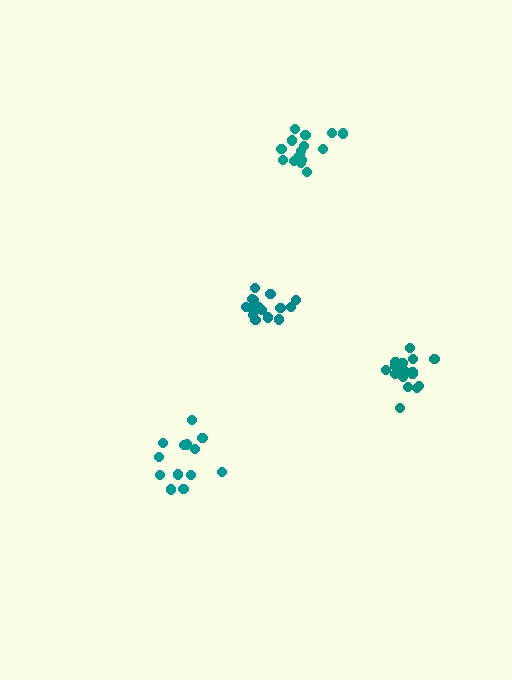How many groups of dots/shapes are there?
There are 4 groups.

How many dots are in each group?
Group 1: 13 dots, Group 2: 16 dots, Group 3: 16 dots, Group 4: 17 dots (62 total).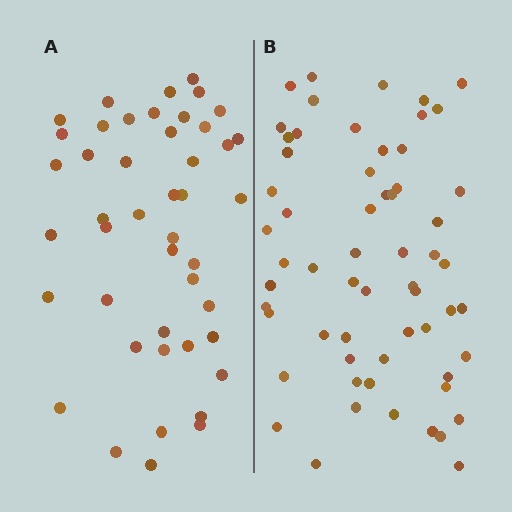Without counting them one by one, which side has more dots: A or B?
Region B (the right region) has more dots.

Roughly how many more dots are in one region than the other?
Region B has approximately 15 more dots than region A.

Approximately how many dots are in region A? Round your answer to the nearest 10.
About 40 dots. (The exact count is 45, which rounds to 40.)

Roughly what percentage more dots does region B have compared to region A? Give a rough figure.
About 35% more.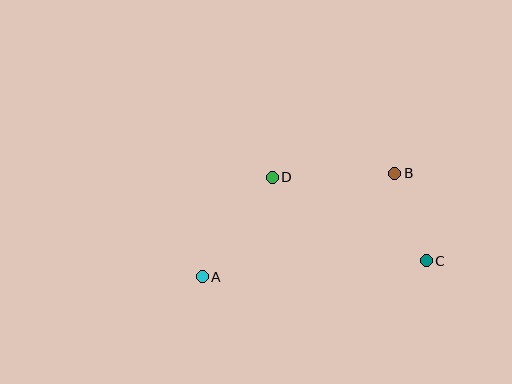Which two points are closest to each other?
Points B and C are closest to each other.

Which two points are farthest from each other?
Points A and C are farthest from each other.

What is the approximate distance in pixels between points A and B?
The distance between A and B is approximately 218 pixels.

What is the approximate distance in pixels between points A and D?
The distance between A and D is approximately 122 pixels.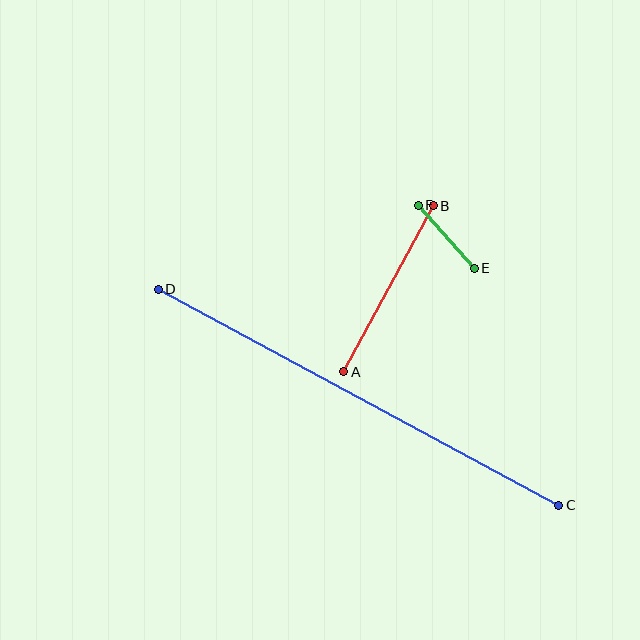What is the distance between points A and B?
The distance is approximately 188 pixels.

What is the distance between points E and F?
The distance is approximately 84 pixels.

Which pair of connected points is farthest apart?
Points C and D are farthest apart.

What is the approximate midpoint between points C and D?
The midpoint is at approximately (359, 397) pixels.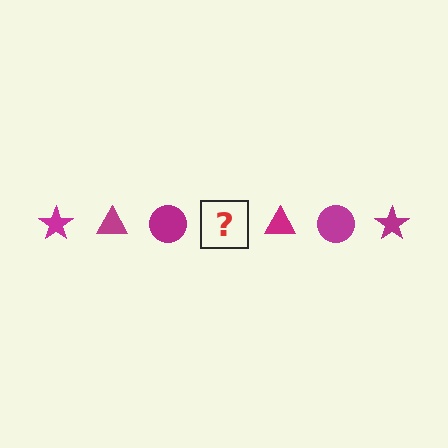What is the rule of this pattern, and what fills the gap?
The rule is that the pattern cycles through star, triangle, circle shapes in magenta. The gap should be filled with a magenta star.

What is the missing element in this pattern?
The missing element is a magenta star.